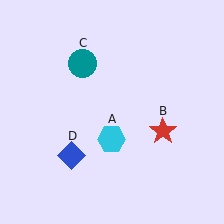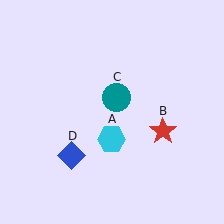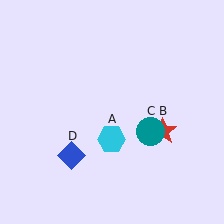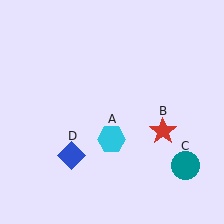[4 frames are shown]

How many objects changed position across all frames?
1 object changed position: teal circle (object C).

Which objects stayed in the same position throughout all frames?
Cyan hexagon (object A) and red star (object B) and blue diamond (object D) remained stationary.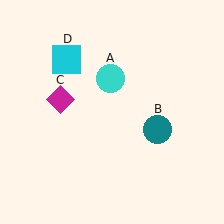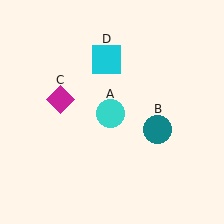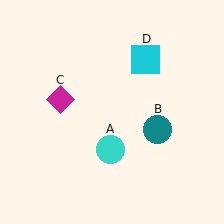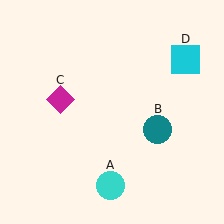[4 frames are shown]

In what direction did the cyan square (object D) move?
The cyan square (object D) moved right.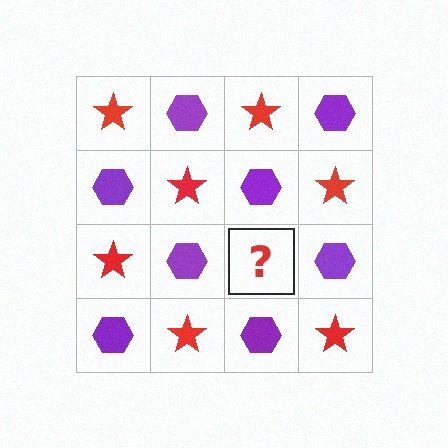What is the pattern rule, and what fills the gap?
The rule is that it alternates red star and purple hexagon in a checkerboard pattern. The gap should be filled with a red star.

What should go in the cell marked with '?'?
The missing cell should contain a red star.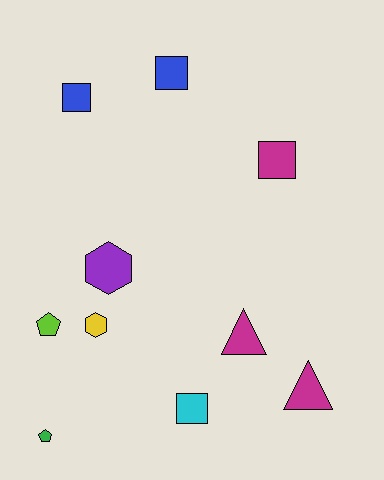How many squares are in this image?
There are 4 squares.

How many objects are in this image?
There are 10 objects.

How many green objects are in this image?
There is 1 green object.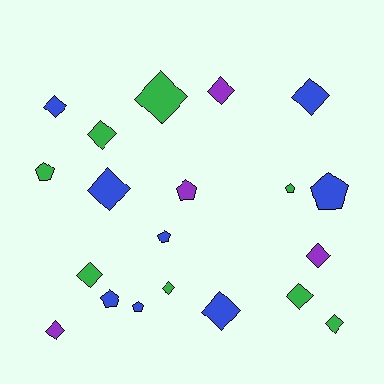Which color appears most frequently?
Blue, with 8 objects.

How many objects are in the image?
There are 20 objects.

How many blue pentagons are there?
There are 4 blue pentagons.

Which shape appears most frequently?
Diamond, with 13 objects.